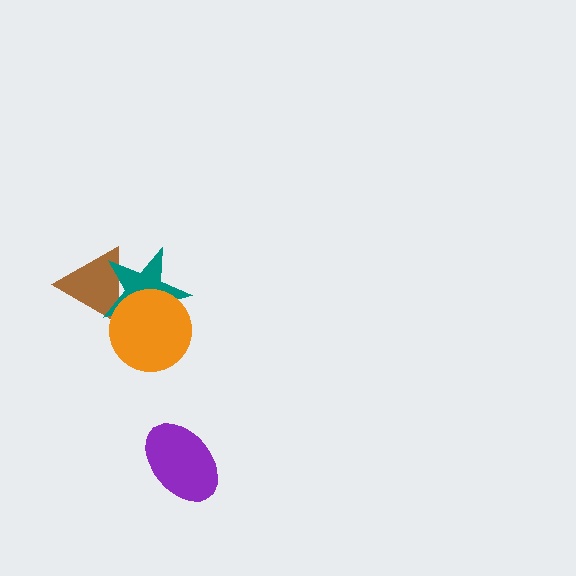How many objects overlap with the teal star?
2 objects overlap with the teal star.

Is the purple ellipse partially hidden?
No, no other shape covers it.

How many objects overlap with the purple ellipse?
0 objects overlap with the purple ellipse.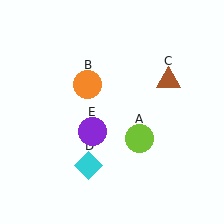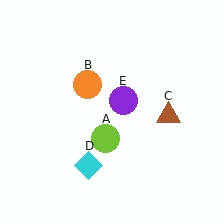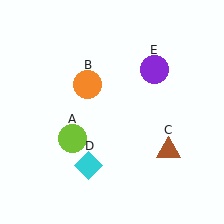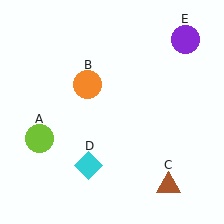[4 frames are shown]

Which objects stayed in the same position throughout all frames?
Orange circle (object B) and cyan diamond (object D) remained stationary.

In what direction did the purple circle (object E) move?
The purple circle (object E) moved up and to the right.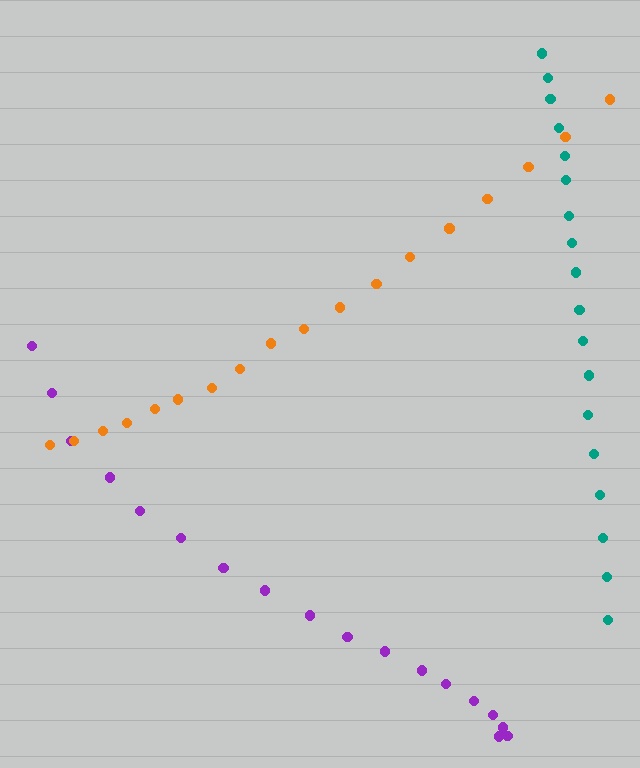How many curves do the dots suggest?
There are 3 distinct paths.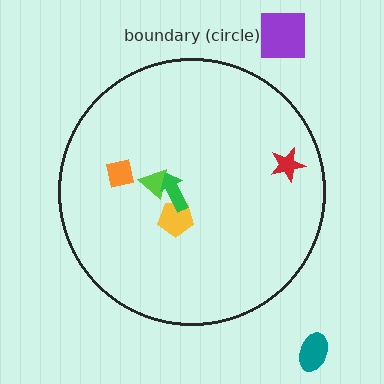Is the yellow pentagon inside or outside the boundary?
Inside.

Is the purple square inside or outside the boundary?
Outside.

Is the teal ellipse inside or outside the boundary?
Outside.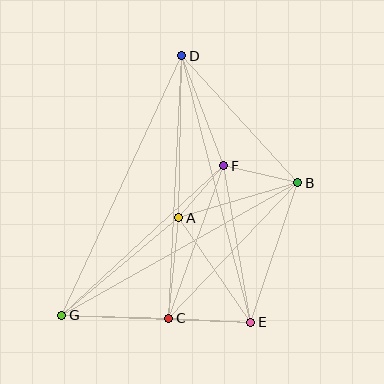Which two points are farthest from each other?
Points D and G are farthest from each other.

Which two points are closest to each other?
Points A and F are closest to each other.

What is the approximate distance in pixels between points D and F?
The distance between D and F is approximately 118 pixels.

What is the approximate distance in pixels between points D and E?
The distance between D and E is approximately 275 pixels.